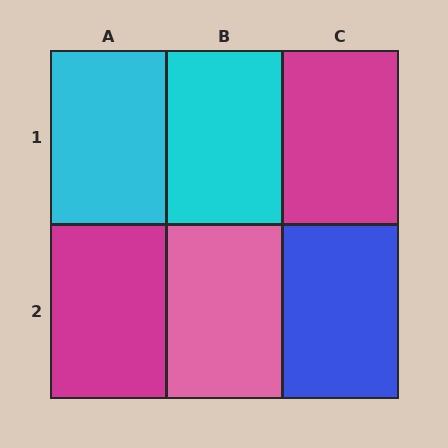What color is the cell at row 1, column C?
Magenta.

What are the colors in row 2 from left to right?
Magenta, pink, blue.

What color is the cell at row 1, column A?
Cyan.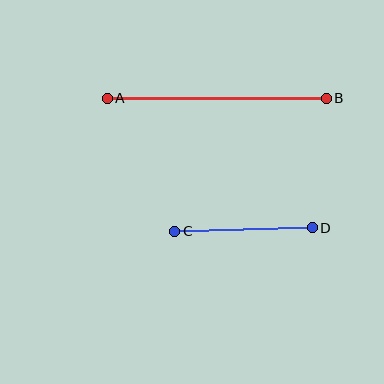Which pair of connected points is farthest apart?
Points A and B are farthest apart.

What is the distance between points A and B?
The distance is approximately 219 pixels.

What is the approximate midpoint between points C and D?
The midpoint is at approximately (244, 230) pixels.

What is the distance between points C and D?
The distance is approximately 137 pixels.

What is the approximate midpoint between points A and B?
The midpoint is at approximately (217, 98) pixels.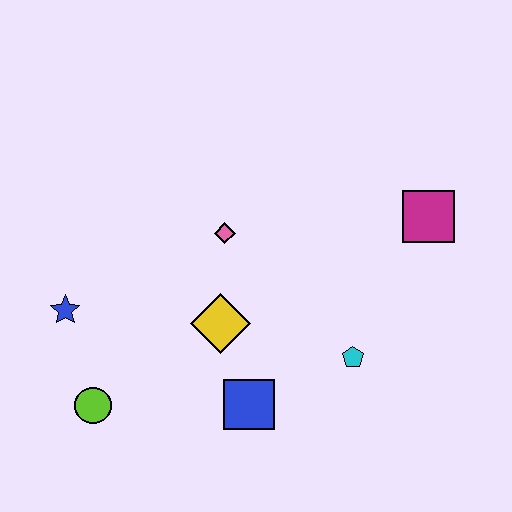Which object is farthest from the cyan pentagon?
The blue star is farthest from the cyan pentagon.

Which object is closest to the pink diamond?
The yellow diamond is closest to the pink diamond.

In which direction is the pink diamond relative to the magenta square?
The pink diamond is to the left of the magenta square.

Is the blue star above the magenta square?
No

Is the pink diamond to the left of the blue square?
Yes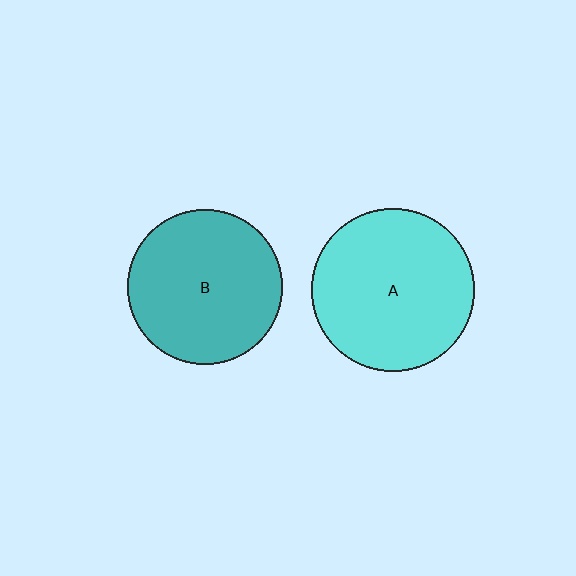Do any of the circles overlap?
No, none of the circles overlap.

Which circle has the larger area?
Circle A (cyan).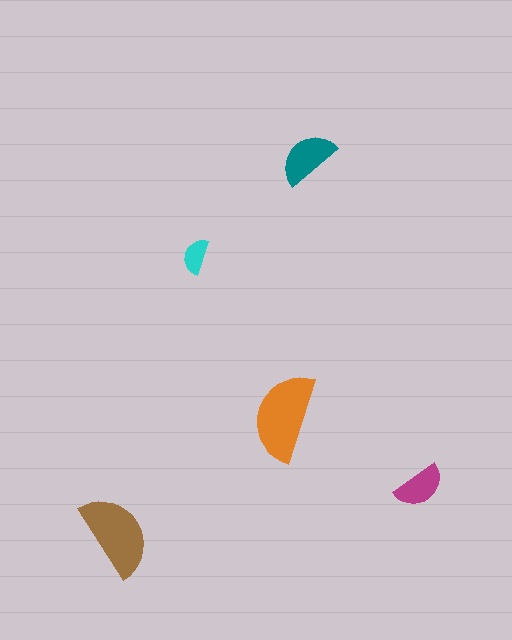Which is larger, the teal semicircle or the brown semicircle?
The brown one.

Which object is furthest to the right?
The magenta semicircle is rightmost.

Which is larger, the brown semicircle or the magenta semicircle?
The brown one.